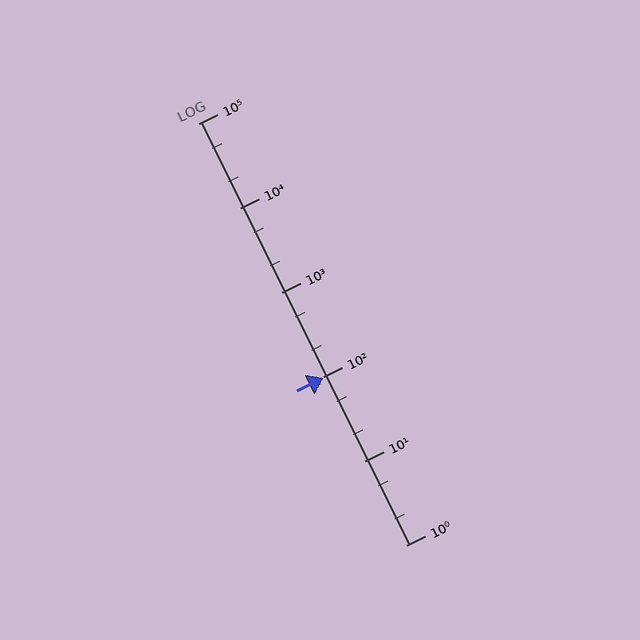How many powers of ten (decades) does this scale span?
The scale spans 5 decades, from 1 to 100000.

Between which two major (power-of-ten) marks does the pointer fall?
The pointer is between 10 and 100.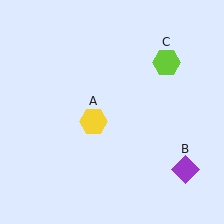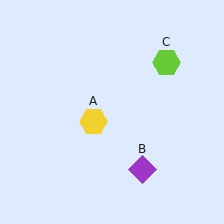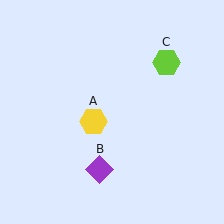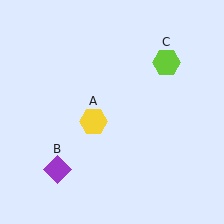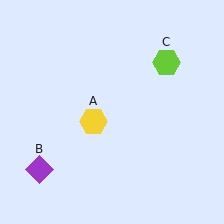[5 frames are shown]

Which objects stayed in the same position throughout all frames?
Yellow hexagon (object A) and lime hexagon (object C) remained stationary.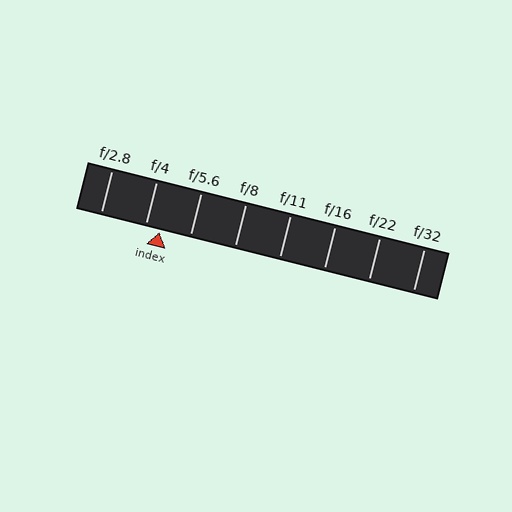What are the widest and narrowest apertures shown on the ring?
The widest aperture shown is f/2.8 and the narrowest is f/32.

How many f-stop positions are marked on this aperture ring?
There are 8 f-stop positions marked.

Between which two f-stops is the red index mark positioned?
The index mark is between f/4 and f/5.6.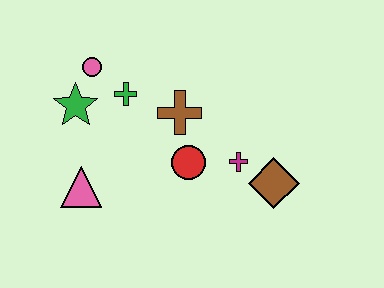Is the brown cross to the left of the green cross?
No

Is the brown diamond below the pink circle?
Yes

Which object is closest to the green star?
The pink circle is closest to the green star.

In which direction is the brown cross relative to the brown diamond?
The brown cross is to the left of the brown diamond.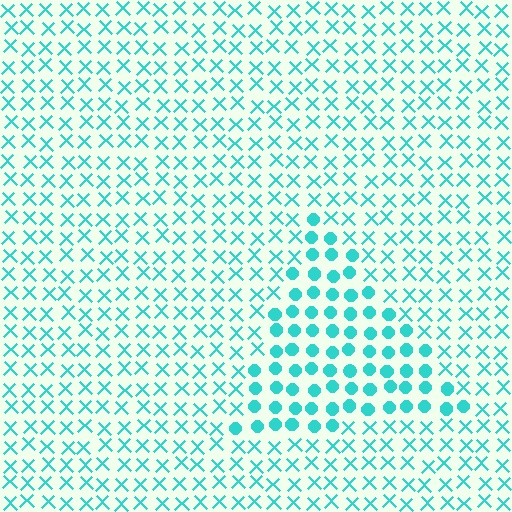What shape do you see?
I see a triangle.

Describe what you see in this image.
The image is filled with small cyan elements arranged in a uniform grid. A triangle-shaped region contains circles, while the surrounding area contains X marks. The boundary is defined purely by the change in element shape.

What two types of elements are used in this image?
The image uses circles inside the triangle region and X marks outside it.